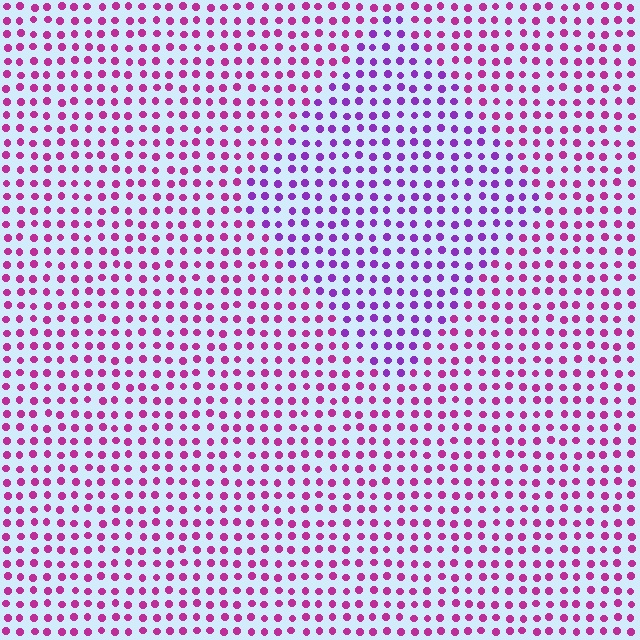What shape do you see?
I see a diamond.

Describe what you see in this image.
The image is filled with small magenta elements in a uniform arrangement. A diamond-shaped region is visible where the elements are tinted to a slightly different hue, forming a subtle color boundary.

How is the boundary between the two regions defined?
The boundary is defined purely by a slight shift in hue (about 35 degrees). Spacing, size, and orientation are identical on both sides.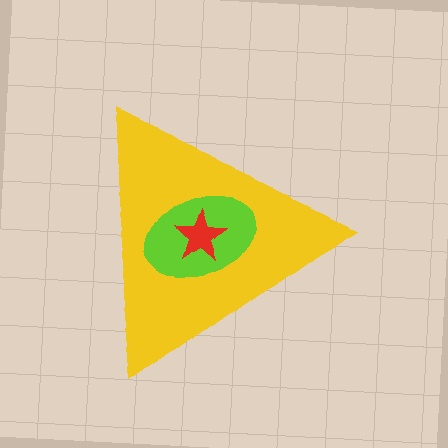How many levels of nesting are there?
3.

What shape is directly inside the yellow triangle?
The lime ellipse.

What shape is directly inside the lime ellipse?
The red star.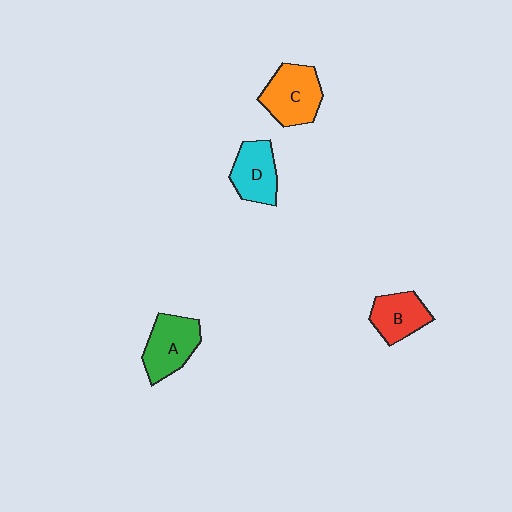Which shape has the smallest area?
Shape B (red).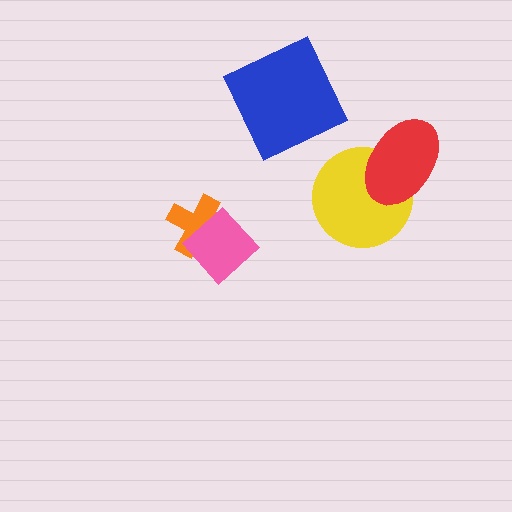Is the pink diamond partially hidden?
No, no other shape covers it.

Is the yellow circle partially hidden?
Yes, it is partially covered by another shape.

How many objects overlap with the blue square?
0 objects overlap with the blue square.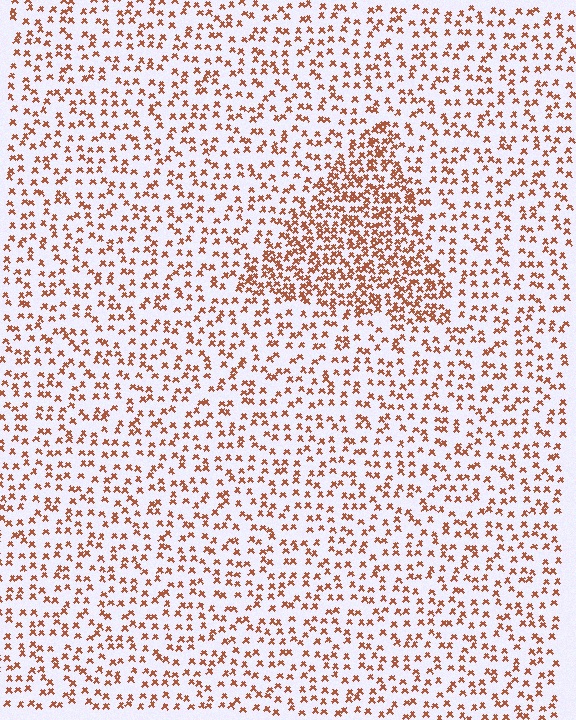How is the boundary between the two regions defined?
The boundary is defined by a change in element density (approximately 2.1x ratio). All elements are the same color, size, and shape.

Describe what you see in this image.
The image contains small brown elements arranged at two different densities. A triangle-shaped region is visible where the elements are more densely packed than the surrounding area.